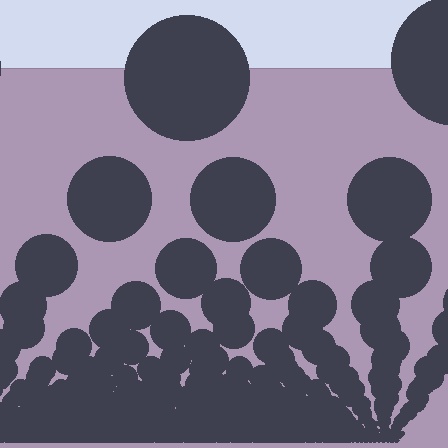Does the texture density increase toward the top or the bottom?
Density increases toward the bottom.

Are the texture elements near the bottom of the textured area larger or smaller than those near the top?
Smaller. The gradient is inverted — elements near the bottom are smaller and denser.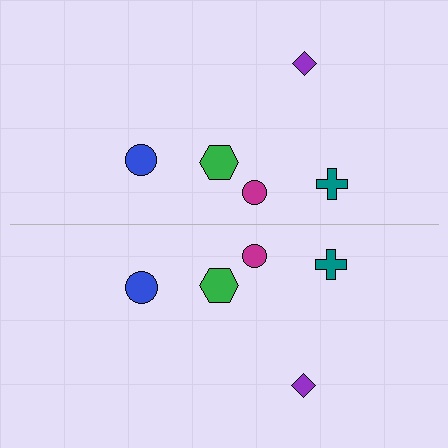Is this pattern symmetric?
Yes, this pattern has bilateral (reflection) symmetry.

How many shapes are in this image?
There are 10 shapes in this image.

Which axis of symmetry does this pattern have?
The pattern has a horizontal axis of symmetry running through the center of the image.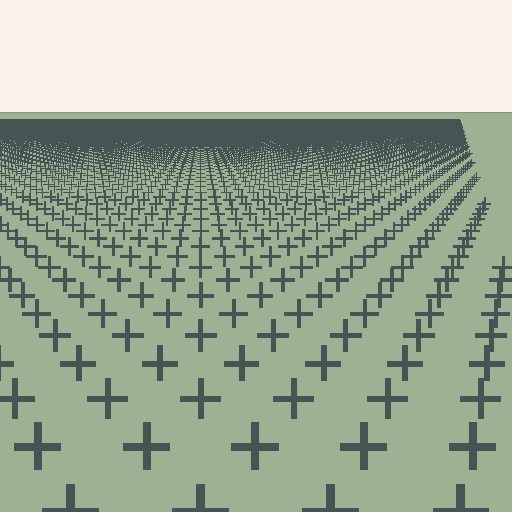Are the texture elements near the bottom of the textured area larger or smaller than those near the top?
Larger. Near the bottom, elements are closer to the viewer and appear at a bigger on-screen size.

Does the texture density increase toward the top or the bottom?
Density increases toward the top.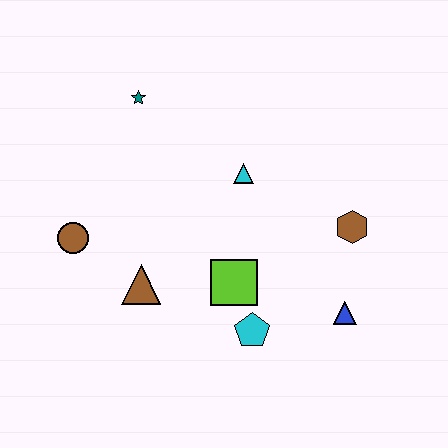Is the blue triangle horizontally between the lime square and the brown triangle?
No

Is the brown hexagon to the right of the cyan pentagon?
Yes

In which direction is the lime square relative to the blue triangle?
The lime square is to the left of the blue triangle.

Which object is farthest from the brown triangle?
The brown hexagon is farthest from the brown triangle.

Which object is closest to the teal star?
The cyan triangle is closest to the teal star.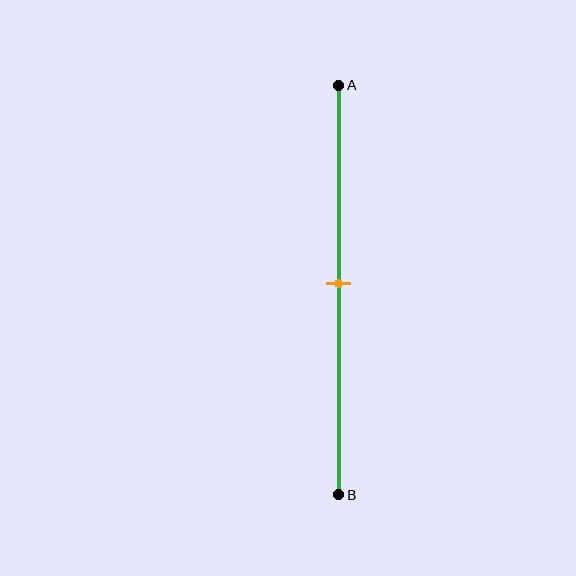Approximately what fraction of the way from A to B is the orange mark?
The orange mark is approximately 50% of the way from A to B.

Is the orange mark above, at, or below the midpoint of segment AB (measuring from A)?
The orange mark is approximately at the midpoint of segment AB.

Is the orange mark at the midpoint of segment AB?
Yes, the mark is approximately at the midpoint.